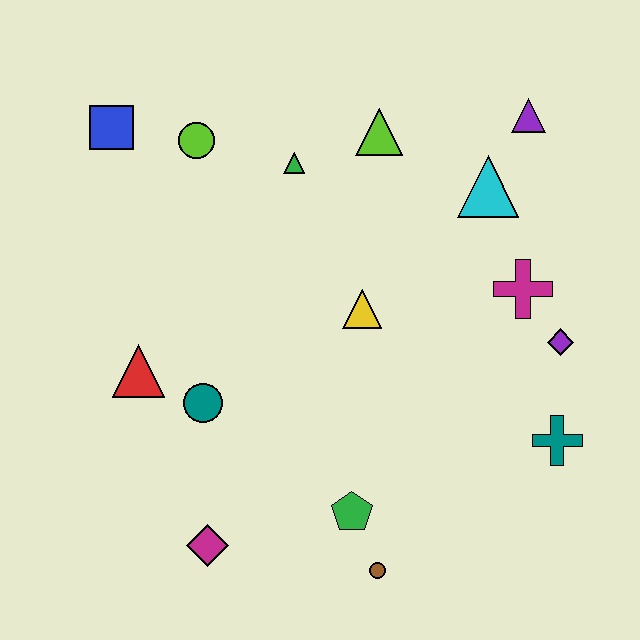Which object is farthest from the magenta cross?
The blue square is farthest from the magenta cross.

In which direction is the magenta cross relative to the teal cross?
The magenta cross is above the teal cross.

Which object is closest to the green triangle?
The lime triangle is closest to the green triangle.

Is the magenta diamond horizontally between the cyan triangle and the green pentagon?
No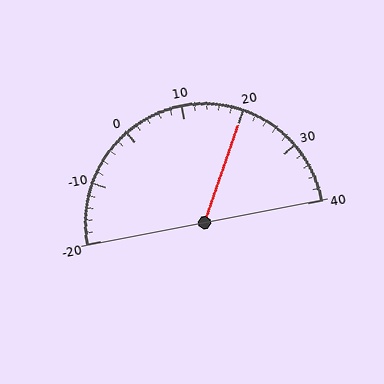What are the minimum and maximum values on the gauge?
The gauge ranges from -20 to 40.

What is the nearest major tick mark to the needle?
The nearest major tick mark is 20.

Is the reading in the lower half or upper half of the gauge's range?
The reading is in the upper half of the range (-20 to 40).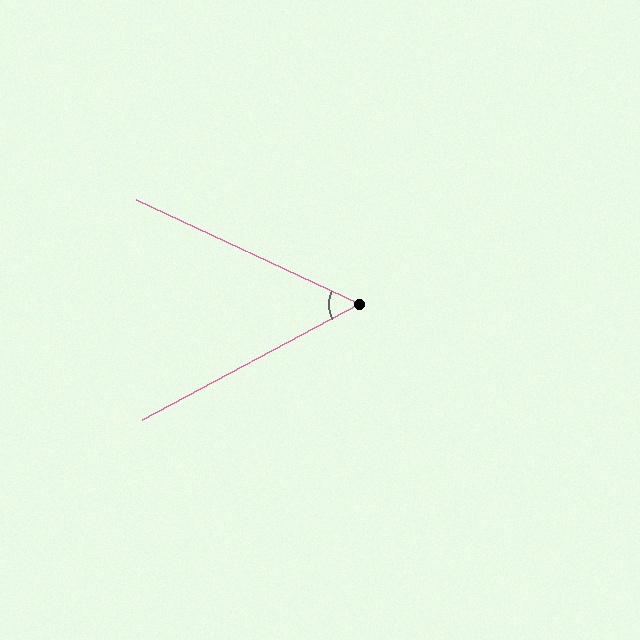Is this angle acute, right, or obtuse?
It is acute.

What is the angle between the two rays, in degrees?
Approximately 53 degrees.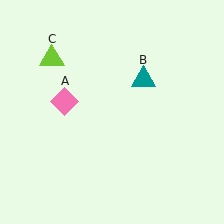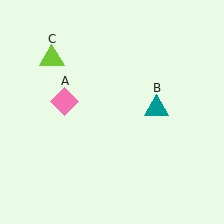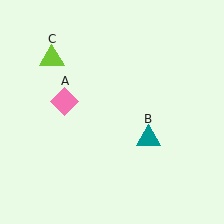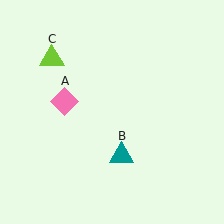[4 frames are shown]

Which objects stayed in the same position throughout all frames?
Pink diamond (object A) and lime triangle (object C) remained stationary.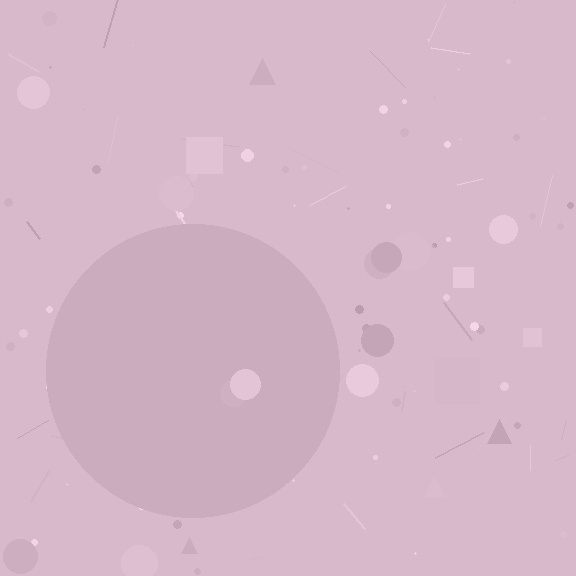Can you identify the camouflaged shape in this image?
The camouflaged shape is a circle.